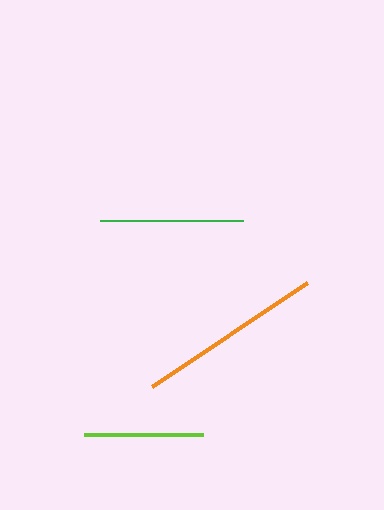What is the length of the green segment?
The green segment is approximately 143 pixels long.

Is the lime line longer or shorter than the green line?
The green line is longer than the lime line.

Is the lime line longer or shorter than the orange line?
The orange line is longer than the lime line.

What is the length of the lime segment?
The lime segment is approximately 118 pixels long.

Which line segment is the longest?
The orange line is the longest at approximately 187 pixels.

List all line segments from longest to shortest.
From longest to shortest: orange, green, lime.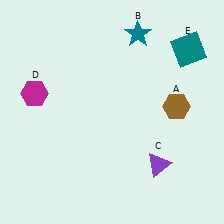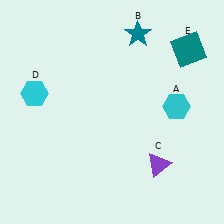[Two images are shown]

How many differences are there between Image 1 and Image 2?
There are 2 differences between the two images.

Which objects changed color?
A changed from brown to cyan. D changed from magenta to cyan.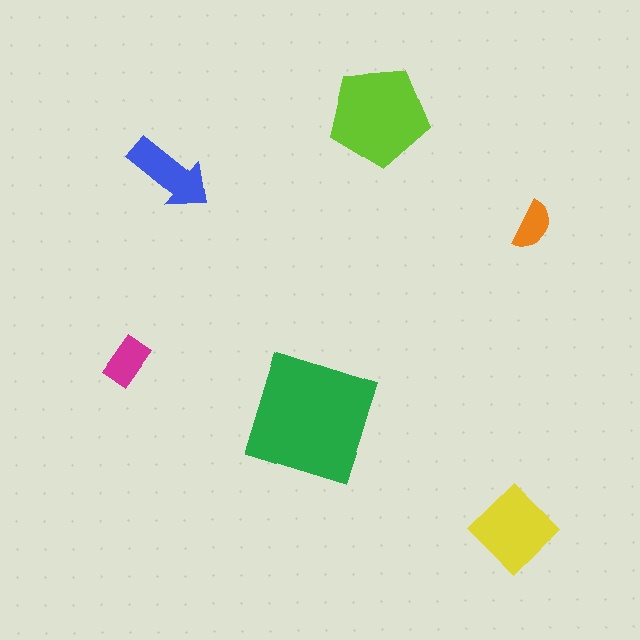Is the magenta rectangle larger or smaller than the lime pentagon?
Smaller.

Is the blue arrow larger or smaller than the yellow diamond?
Smaller.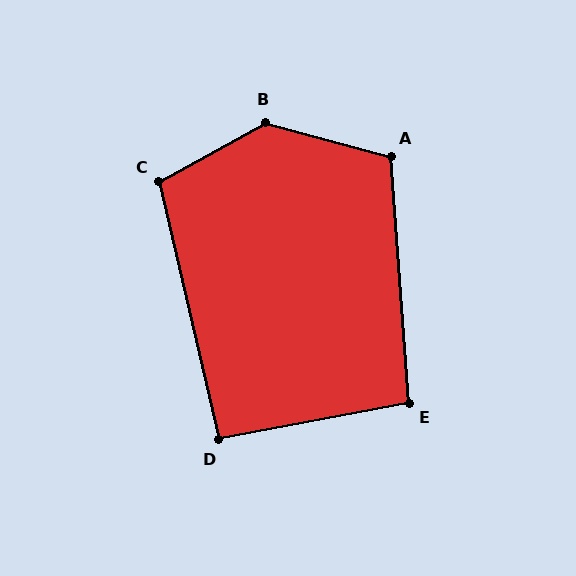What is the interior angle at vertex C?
Approximately 106 degrees (obtuse).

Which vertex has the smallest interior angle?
D, at approximately 92 degrees.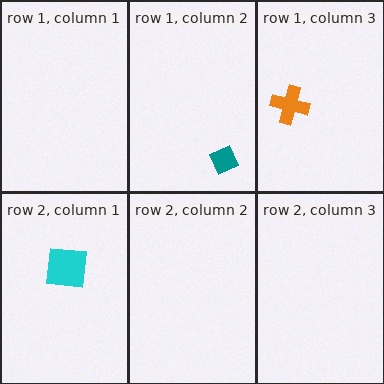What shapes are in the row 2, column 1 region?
The cyan square.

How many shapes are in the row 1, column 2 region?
1.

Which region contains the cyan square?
The row 2, column 1 region.